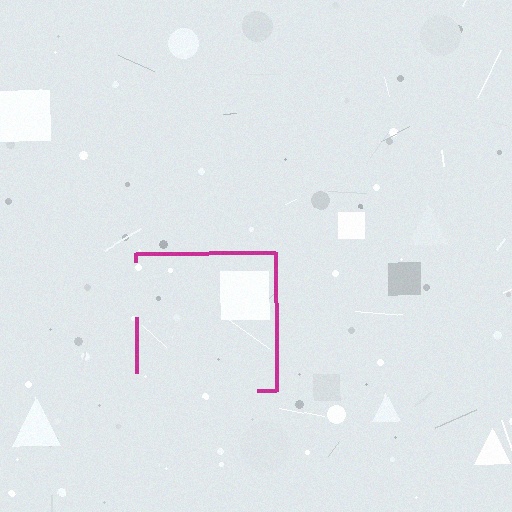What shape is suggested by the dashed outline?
The dashed outline suggests a square.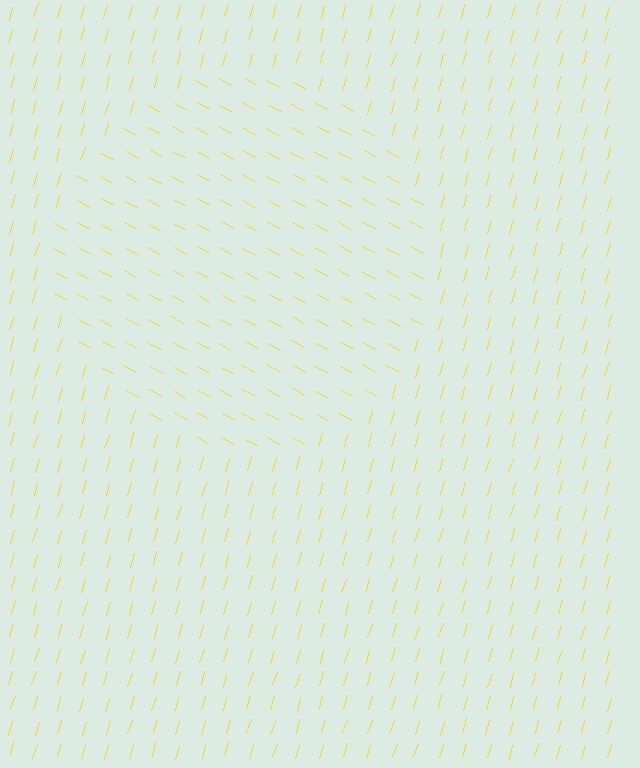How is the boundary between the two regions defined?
The boundary is defined purely by a change in line orientation (approximately 78 degrees difference). All lines are the same color and thickness.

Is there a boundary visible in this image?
Yes, there is a texture boundary formed by a change in line orientation.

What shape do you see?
I see a circle.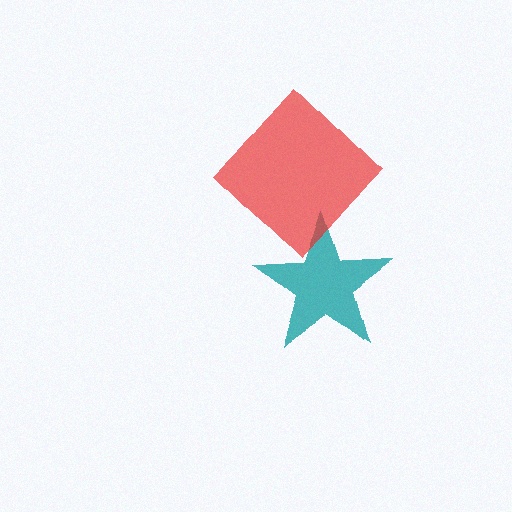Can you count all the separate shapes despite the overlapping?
Yes, there are 2 separate shapes.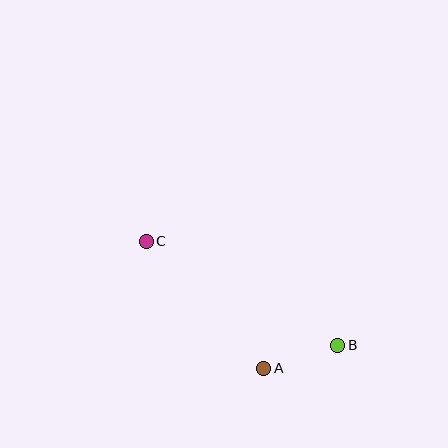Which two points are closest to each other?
Points A and B are closest to each other.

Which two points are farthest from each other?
Points B and C are farthest from each other.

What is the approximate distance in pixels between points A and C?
The distance between A and C is approximately 173 pixels.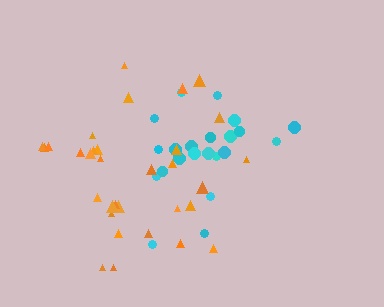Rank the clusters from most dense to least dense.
cyan, orange.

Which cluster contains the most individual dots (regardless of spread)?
Orange (32).